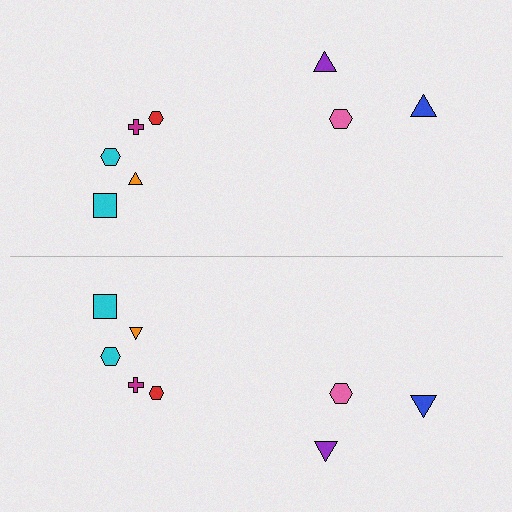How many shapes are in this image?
There are 16 shapes in this image.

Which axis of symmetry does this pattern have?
The pattern has a horizontal axis of symmetry running through the center of the image.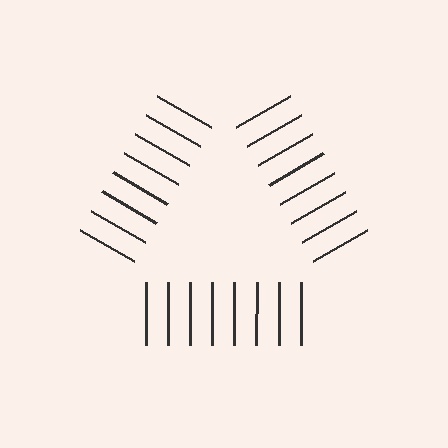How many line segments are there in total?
24 — 8 along each of the 3 edges.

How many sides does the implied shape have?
3 sides — the line-ends trace a triangle.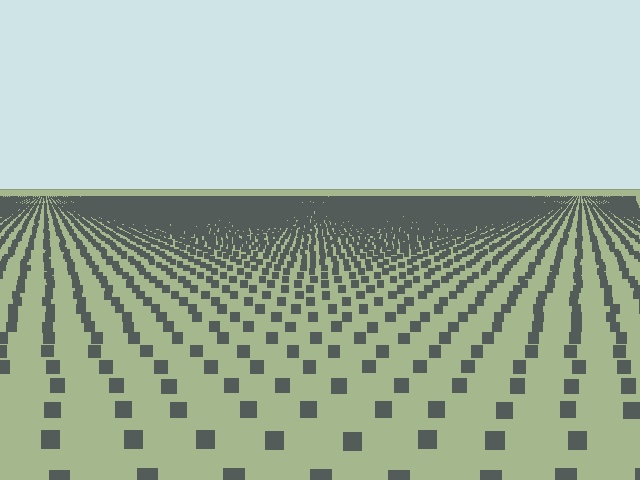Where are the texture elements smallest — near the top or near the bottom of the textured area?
Near the top.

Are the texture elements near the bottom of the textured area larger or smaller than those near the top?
Larger. Near the bottom, elements are closer to the viewer and appear at a bigger on-screen size.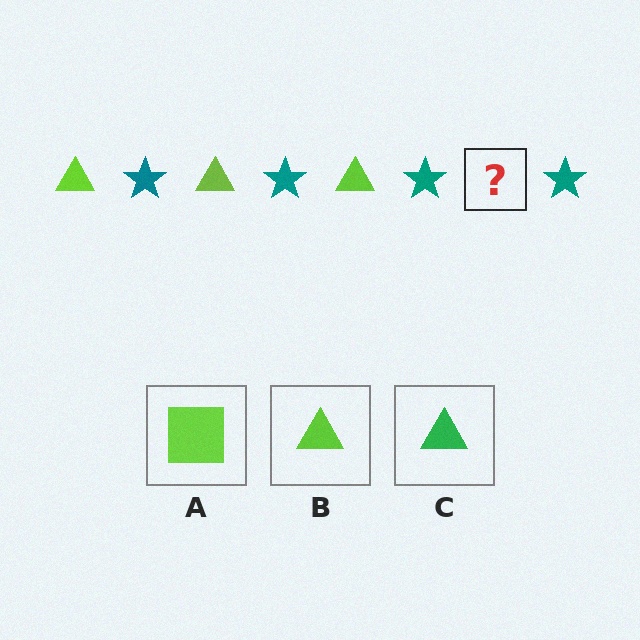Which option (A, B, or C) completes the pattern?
B.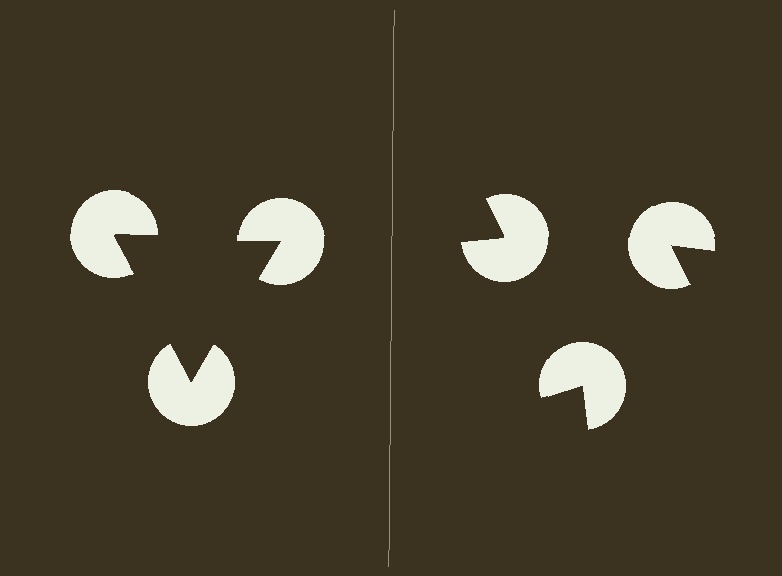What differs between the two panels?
The pac-man discs are positioned identically on both sides; only the wedge orientations differ. On the left they align to a triangle; on the right they are misaligned.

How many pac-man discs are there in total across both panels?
6 — 3 on each side.